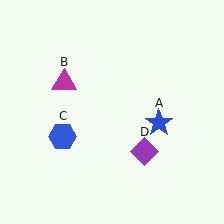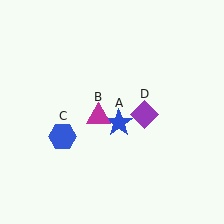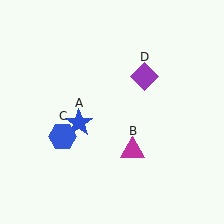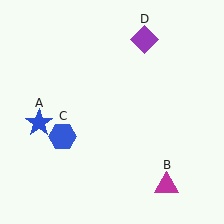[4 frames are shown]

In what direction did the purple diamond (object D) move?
The purple diamond (object D) moved up.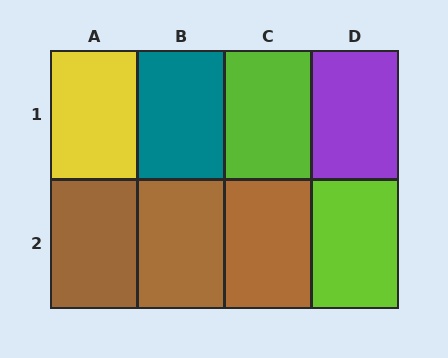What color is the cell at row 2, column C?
Brown.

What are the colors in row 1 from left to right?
Yellow, teal, lime, purple.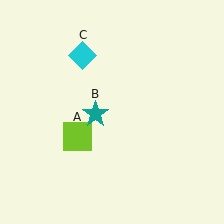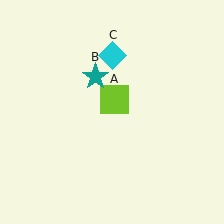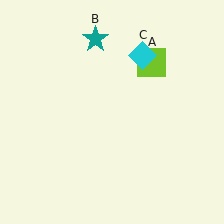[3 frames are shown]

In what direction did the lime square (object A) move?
The lime square (object A) moved up and to the right.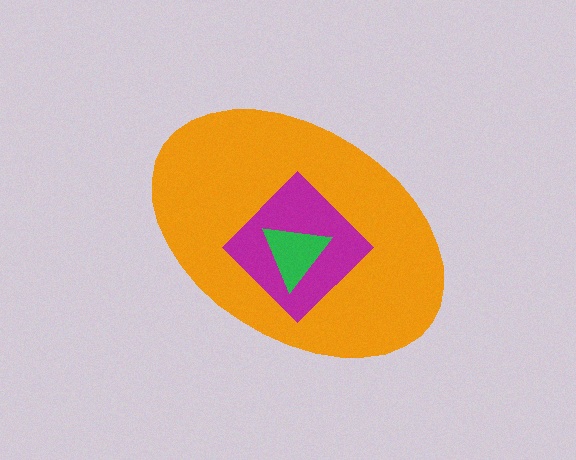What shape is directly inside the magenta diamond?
The green triangle.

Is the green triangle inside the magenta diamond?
Yes.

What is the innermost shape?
The green triangle.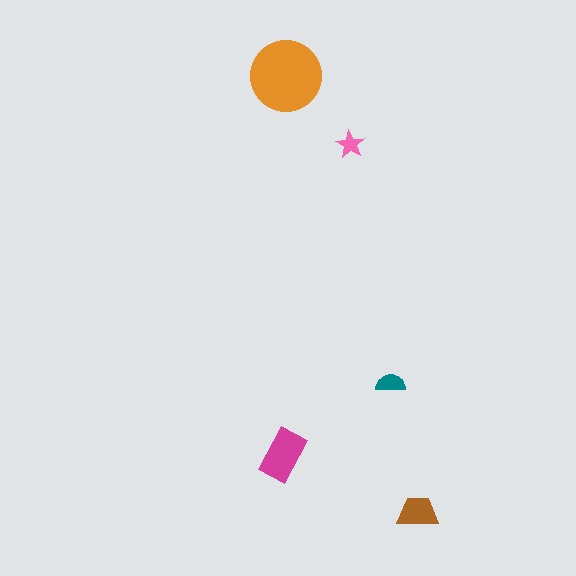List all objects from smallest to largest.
The pink star, the teal semicircle, the brown trapezoid, the magenta rectangle, the orange circle.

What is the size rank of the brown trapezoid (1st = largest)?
3rd.